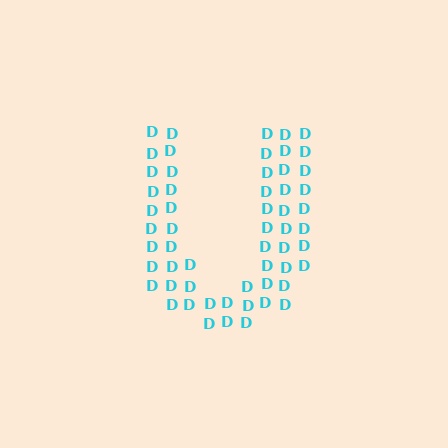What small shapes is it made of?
It is made of small letter D's.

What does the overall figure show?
The overall figure shows the letter U.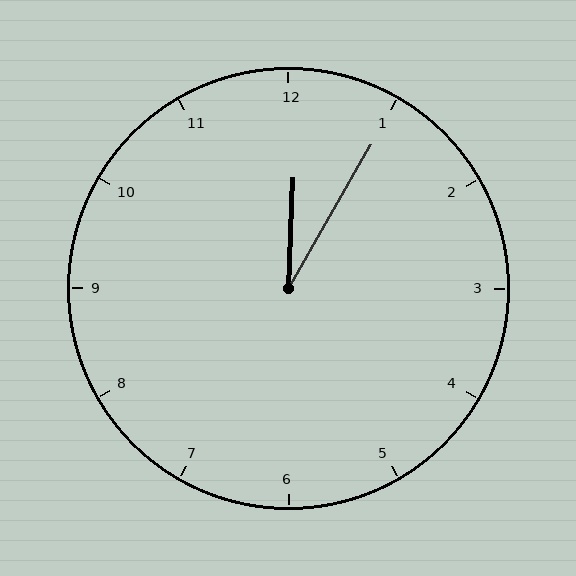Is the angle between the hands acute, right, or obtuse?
It is acute.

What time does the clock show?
12:05.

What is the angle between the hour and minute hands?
Approximately 28 degrees.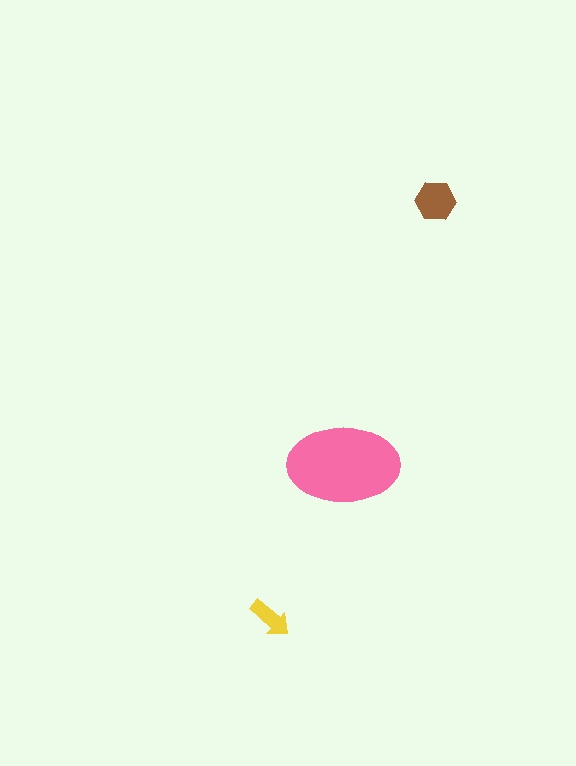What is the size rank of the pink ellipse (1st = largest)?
1st.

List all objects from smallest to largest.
The yellow arrow, the brown hexagon, the pink ellipse.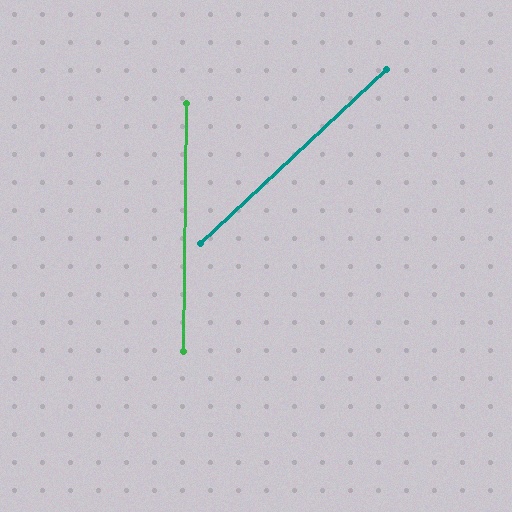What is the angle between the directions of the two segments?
Approximately 46 degrees.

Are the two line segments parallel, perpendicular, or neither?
Neither parallel nor perpendicular — they differ by about 46°.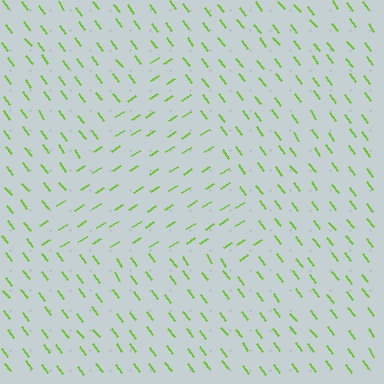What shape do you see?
I see a triangle.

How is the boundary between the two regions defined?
The boundary is defined purely by a change in line orientation (approximately 83 degrees difference). All lines are the same color and thickness.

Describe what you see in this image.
The image is filled with small lime line segments. A triangle region in the image has lines oriented differently from the surrounding lines, creating a visible texture boundary.